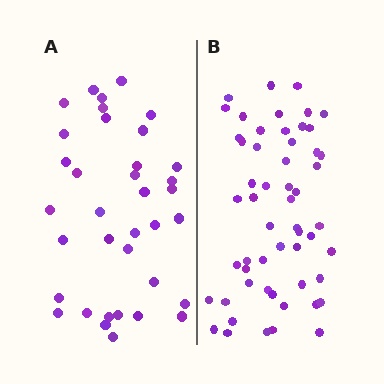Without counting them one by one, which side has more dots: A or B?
Region B (the right region) has more dots.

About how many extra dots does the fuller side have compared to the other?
Region B has approximately 20 more dots than region A.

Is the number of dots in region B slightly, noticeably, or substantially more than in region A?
Region B has substantially more. The ratio is roughly 1.5 to 1.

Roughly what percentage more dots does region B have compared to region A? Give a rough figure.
About 55% more.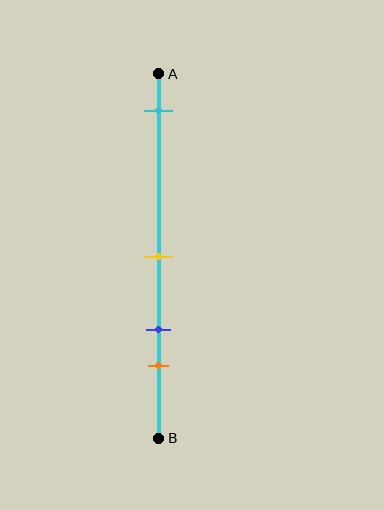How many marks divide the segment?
There are 4 marks dividing the segment.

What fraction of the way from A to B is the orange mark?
The orange mark is approximately 80% (0.8) of the way from A to B.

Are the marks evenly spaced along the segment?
No, the marks are not evenly spaced.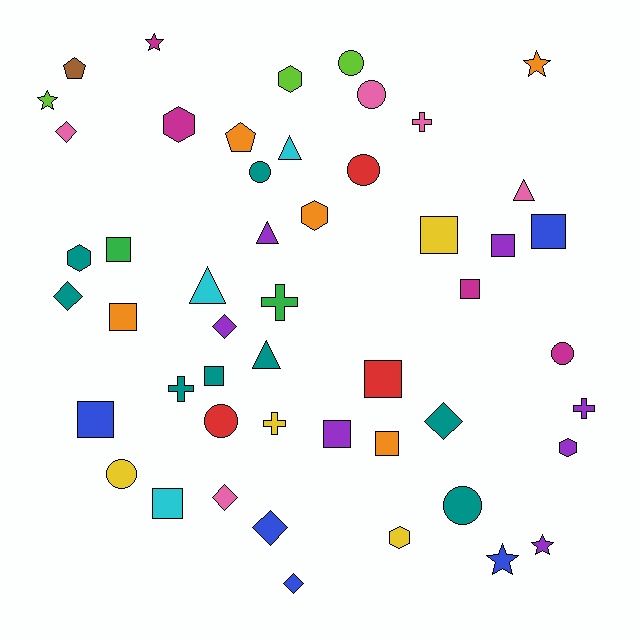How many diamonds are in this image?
There are 7 diamonds.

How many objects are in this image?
There are 50 objects.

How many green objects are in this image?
There are 2 green objects.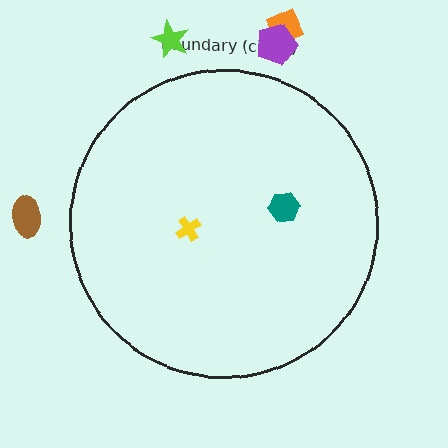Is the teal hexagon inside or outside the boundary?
Inside.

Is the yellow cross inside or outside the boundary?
Inside.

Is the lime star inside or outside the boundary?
Outside.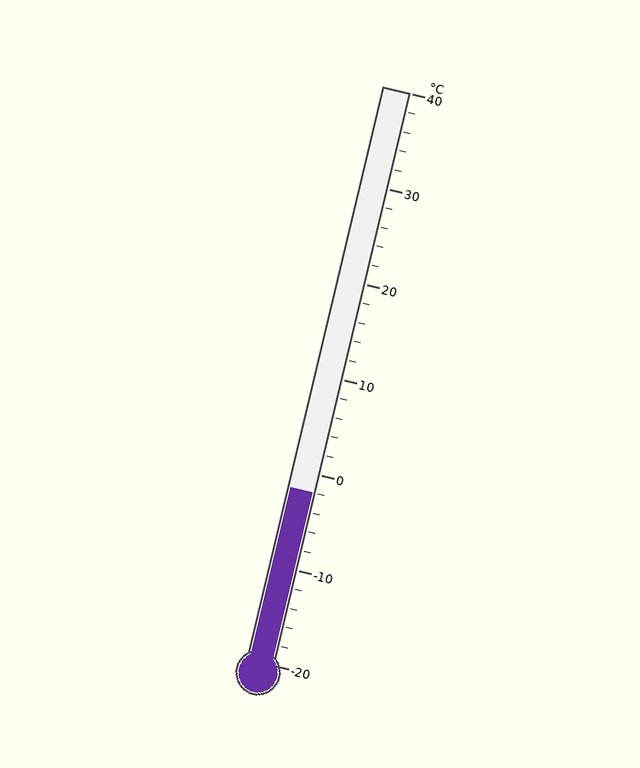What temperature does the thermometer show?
The thermometer shows approximately -2°C.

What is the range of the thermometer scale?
The thermometer scale ranges from -20°C to 40°C.